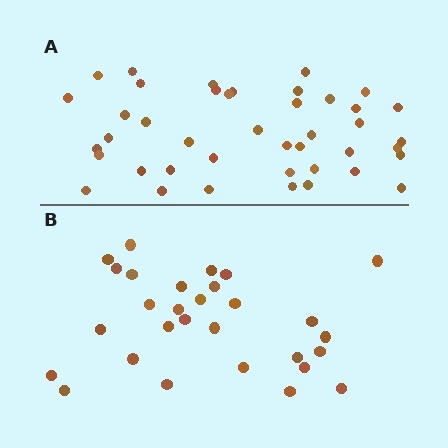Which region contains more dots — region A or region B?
Region A (the top region) has more dots.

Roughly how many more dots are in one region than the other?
Region A has approximately 15 more dots than region B.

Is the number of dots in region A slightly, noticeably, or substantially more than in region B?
Region A has noticeably more, but not dramatically so. The ratio is roughly 1.4 to 1.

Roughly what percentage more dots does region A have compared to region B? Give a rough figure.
About 45% more.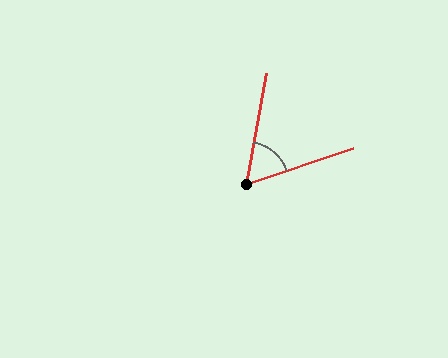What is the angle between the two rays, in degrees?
Approximately 61 degrees.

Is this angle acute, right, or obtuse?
It is acute.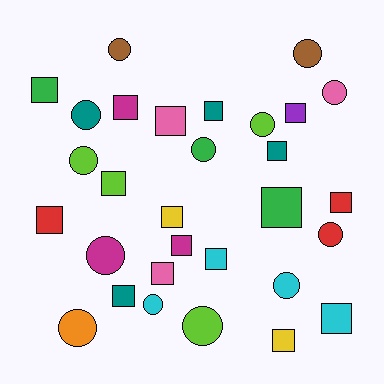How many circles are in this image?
There are 13 circles.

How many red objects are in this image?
There are 3 red objects.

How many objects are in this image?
There are 30 objects.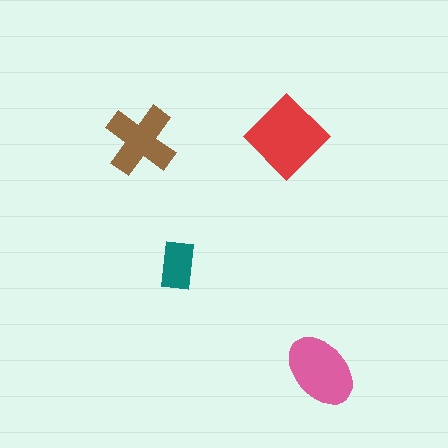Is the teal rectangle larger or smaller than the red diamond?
Smaller.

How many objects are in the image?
There are 4 objects in the image.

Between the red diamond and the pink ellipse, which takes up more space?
The red diamond.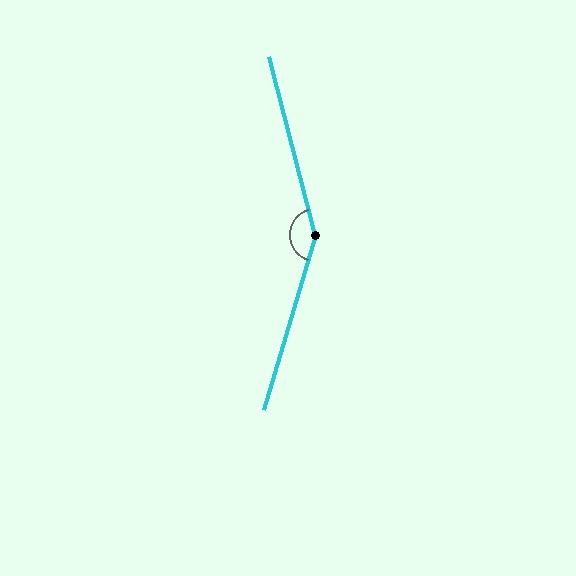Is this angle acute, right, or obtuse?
It is obtuse.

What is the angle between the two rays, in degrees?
Approximately 149 degrees.